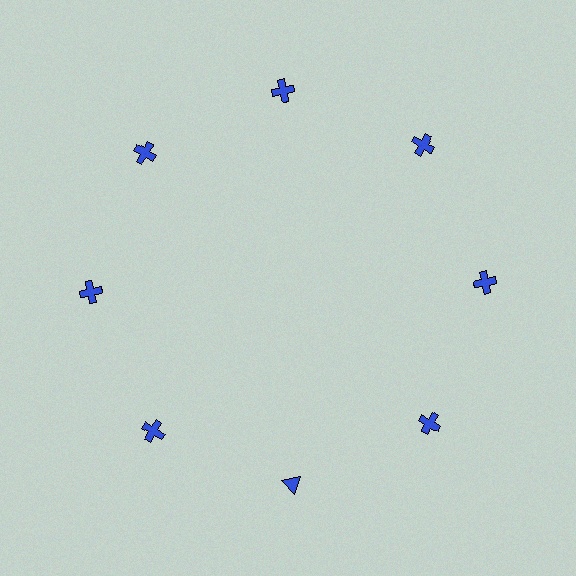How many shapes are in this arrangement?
There are 8 shapes arranged in a ring pattern.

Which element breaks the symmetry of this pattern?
The blue triangle at roughly the 6 o'clock position breaks the symmetry. All other shapes are blue crosses.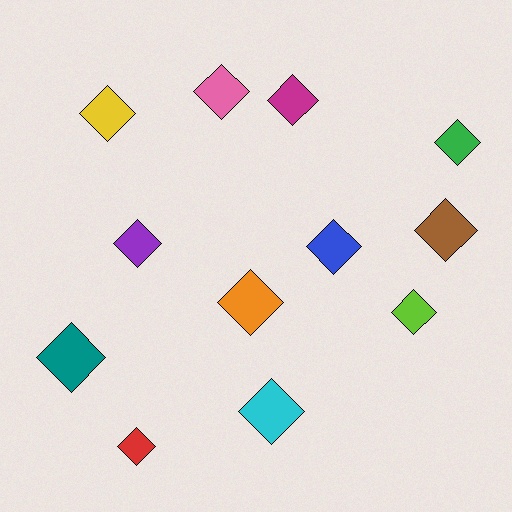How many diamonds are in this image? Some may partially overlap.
There are 12 diamonds.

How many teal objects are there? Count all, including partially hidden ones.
There is 1 teal object.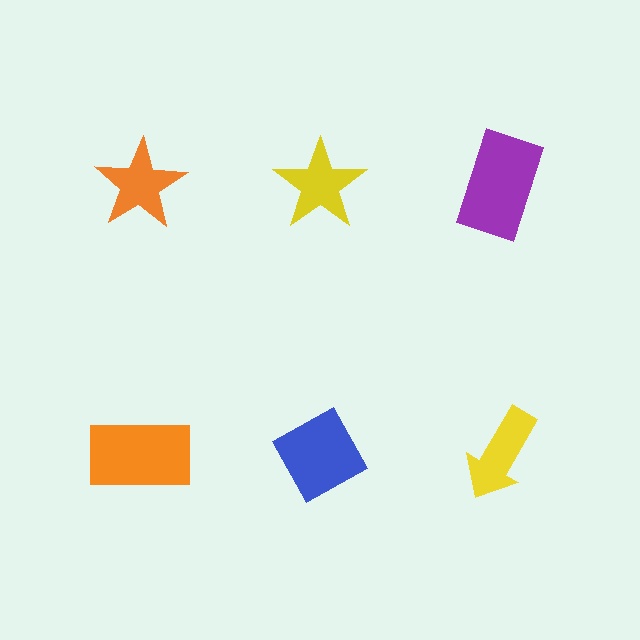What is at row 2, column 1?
An orange rectangle.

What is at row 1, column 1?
An orange star.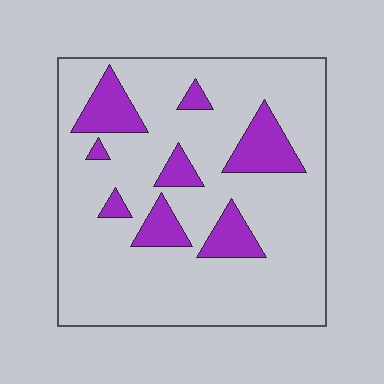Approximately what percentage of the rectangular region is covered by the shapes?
Approximately 15%.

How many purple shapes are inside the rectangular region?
8.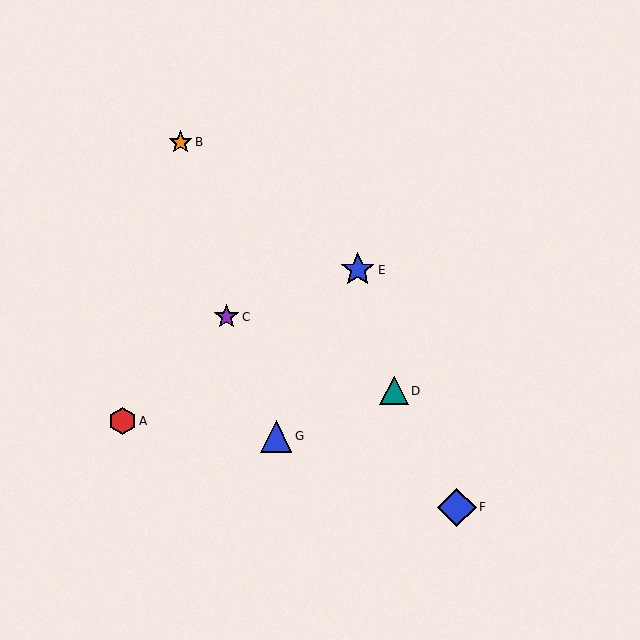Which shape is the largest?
The blue diamond (labeled F) is the largest.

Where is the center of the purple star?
The center of the purple star is at (227, 317).